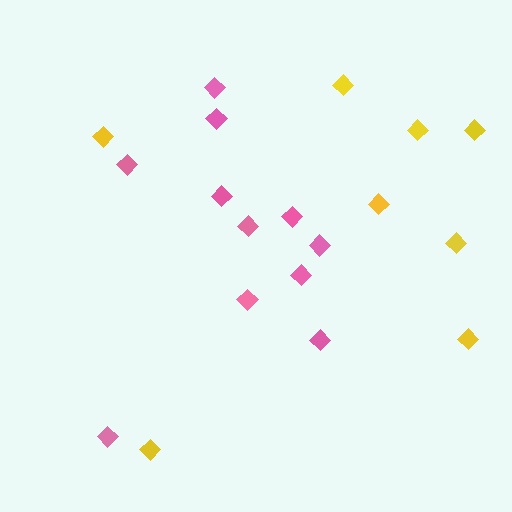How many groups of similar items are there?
There are 2 groups: one group of yellow diamonds (8) and one group of pink diamonds (11).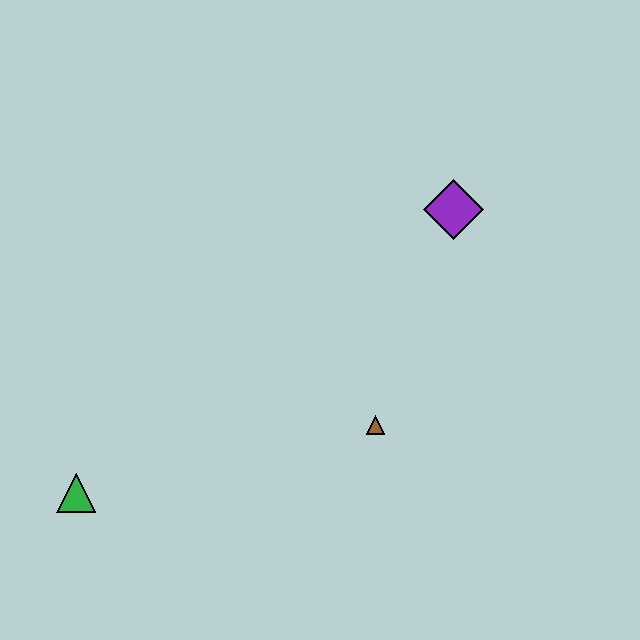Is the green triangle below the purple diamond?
Yes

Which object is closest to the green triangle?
The brown triangle is closest to the green triangle.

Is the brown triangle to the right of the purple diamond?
No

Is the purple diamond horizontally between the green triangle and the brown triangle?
No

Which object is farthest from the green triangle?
The purple diamond is farthest from the green triangle.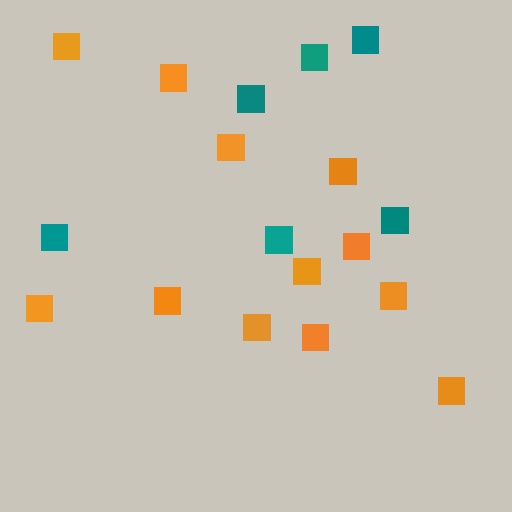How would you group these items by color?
There are 2 groups: one group of teal squares (6) and one group of orange squares (12).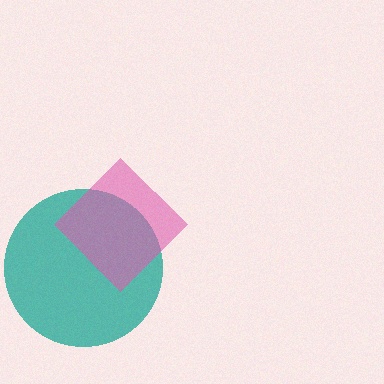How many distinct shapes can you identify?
There are 2 distinct shapes: a teal circle, a pink diamond.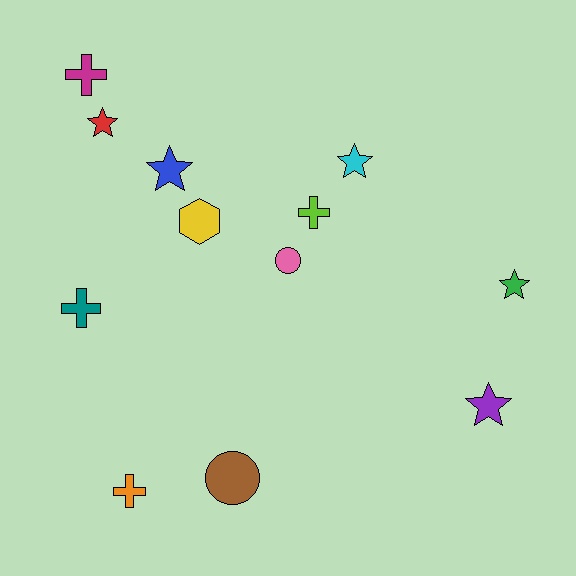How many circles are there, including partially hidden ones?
There are 2 circles.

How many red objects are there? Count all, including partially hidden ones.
There is 1 red object.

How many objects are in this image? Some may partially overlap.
There are 12 objects.